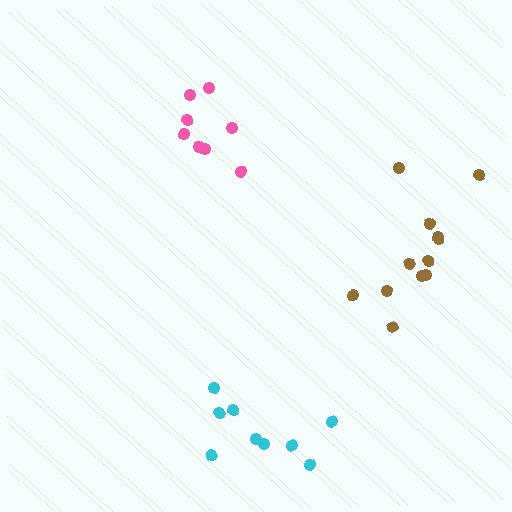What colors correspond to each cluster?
The clusters are colored: pink, cyan, brown.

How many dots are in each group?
Group 1: 8 dots, Group 2: 9 dots, Group 3: 12 dots (29 total).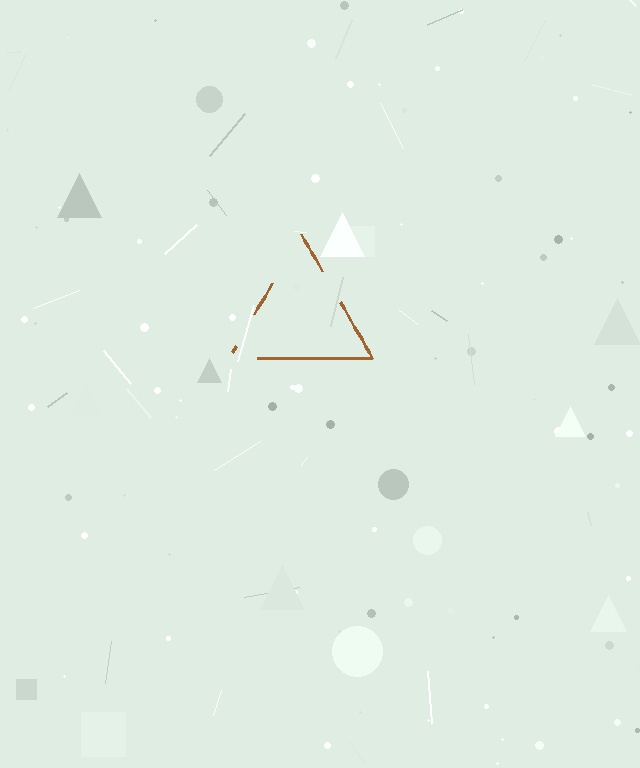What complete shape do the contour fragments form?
The contour fragments form a triangle.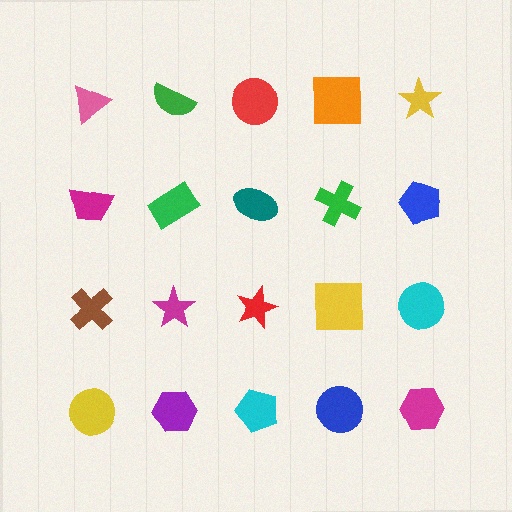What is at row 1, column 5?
A yellow star.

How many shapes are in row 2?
5 shapes.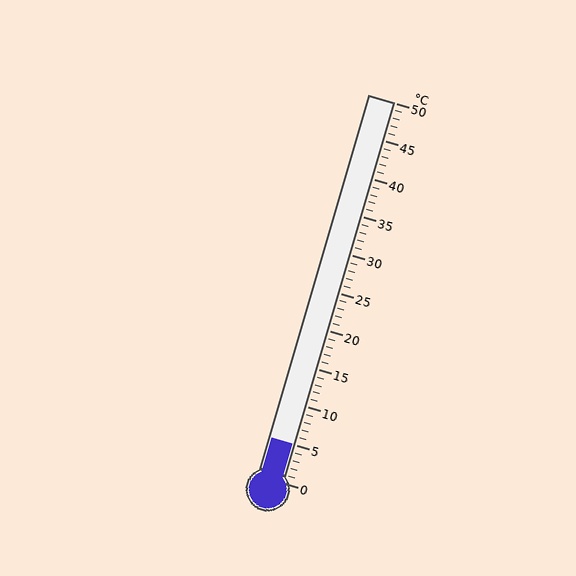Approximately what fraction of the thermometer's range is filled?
The thermometer is filled to approximately 10% of its range.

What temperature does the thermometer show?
The thermometer shows approximately 5°C.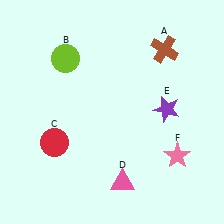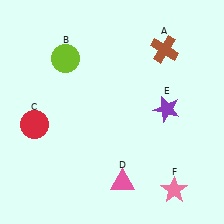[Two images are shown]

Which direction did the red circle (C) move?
The red circle (C) moved left.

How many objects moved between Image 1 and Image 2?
2 objects moved between the two images.